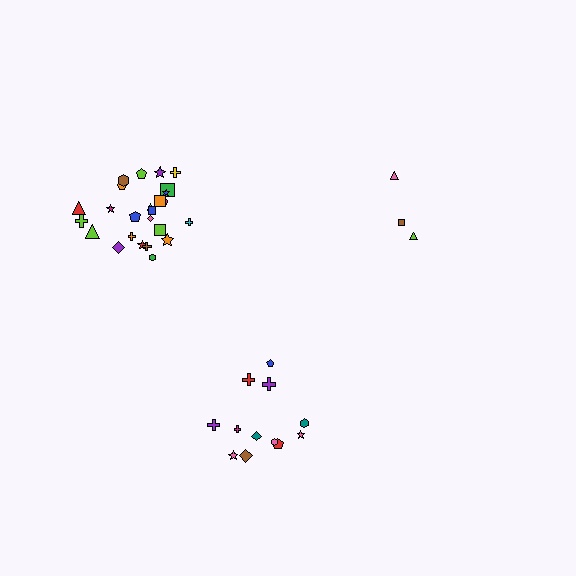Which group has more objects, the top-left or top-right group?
The top-left group.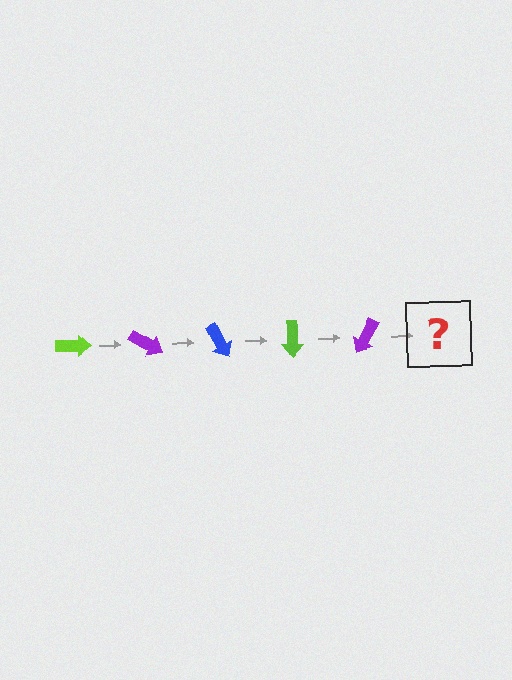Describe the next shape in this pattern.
It should be a blue arrow, rotated 150 degrees from the start.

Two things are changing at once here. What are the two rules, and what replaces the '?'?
The two rules are that it rotates 30 degrees each step and the color cycles through lime, purple, and blue. The '?' should be a blue arrow, rotated 150 degrees from the start.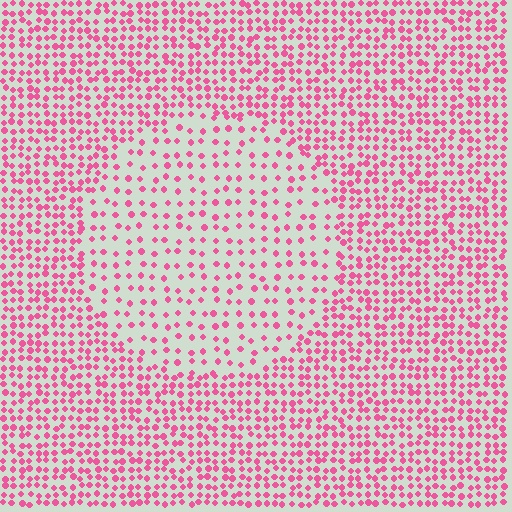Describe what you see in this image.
The image contains small pink elements arranged at two different densities. A circle-shaped region is visible where the elements are less densely packed than the surrounding area.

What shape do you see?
I see a circle.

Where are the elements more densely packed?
The elements are more densely packed outside the circle boundary.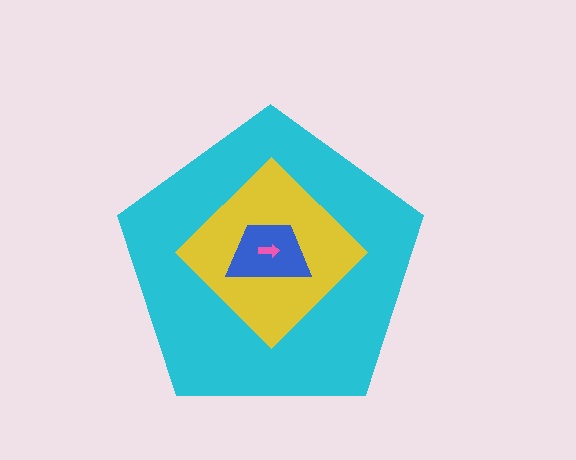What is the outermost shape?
The cyan pentagon.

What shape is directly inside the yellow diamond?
The blue trapezoid.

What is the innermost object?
The pink arrow.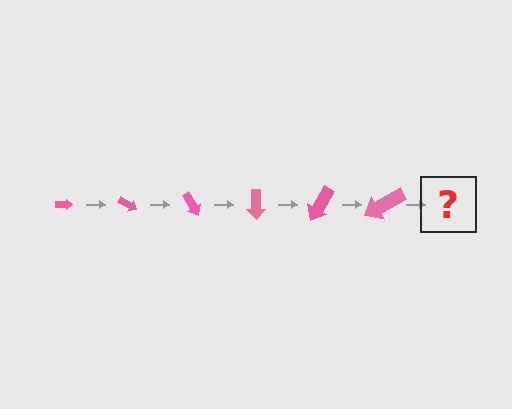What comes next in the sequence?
The next element should be an arrow, larger than the previous one and rotated 180 degrees from the start.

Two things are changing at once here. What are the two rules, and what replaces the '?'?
The two rules are that the arrow grows larger each step and it rotates 30 degrees each step. The '?' should be an arrow, larger than the previous one and rotated 180 degrees from the start.